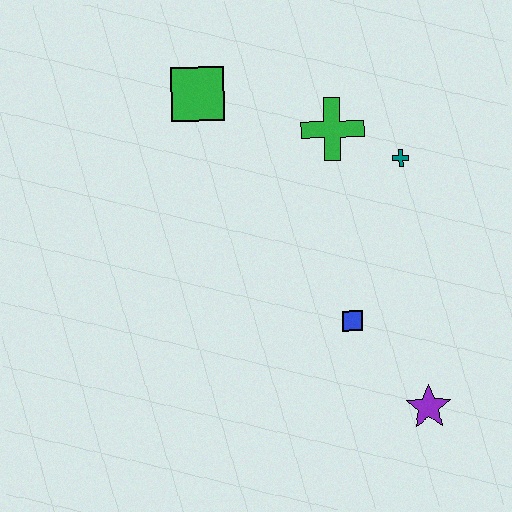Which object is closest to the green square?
The green cross is closest to the green square.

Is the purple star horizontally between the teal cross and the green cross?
No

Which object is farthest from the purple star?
The green square is farthest from the purple star.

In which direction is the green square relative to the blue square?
The green square is above the blue square.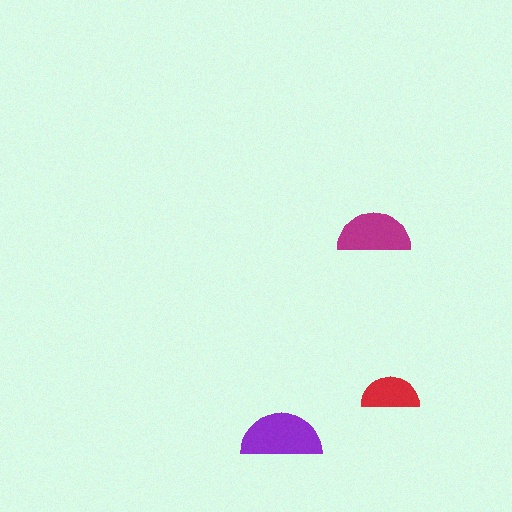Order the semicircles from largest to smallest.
the purple one, the magenta one, the red one.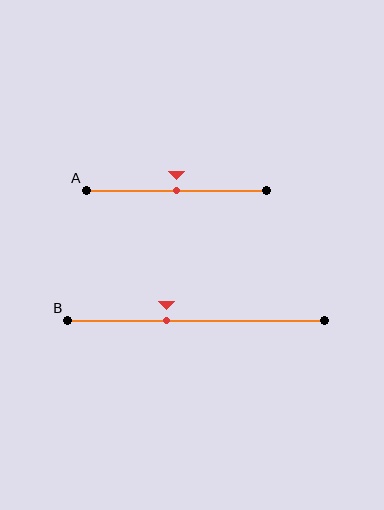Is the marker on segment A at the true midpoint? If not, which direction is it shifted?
Yes, the marker on segment A is at the true midpoint.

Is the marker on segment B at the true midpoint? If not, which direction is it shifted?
No, the marker on segment B is shifted to the left by about 11% of the segment length.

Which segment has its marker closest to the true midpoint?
Segment A has its marker closest to the true midpoint.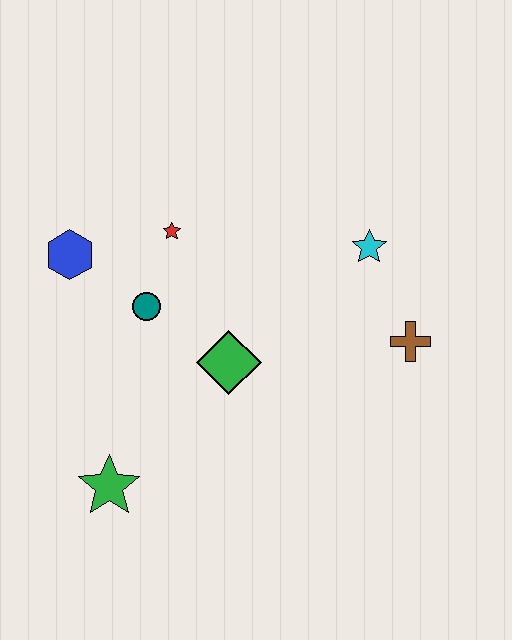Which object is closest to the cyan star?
The brown cross is closest to the cyan star.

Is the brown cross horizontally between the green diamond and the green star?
No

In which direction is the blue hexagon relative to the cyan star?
The blue hexagon is to the left of the cyan star.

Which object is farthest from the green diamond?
The blue hexagon is farthest from the green diamond.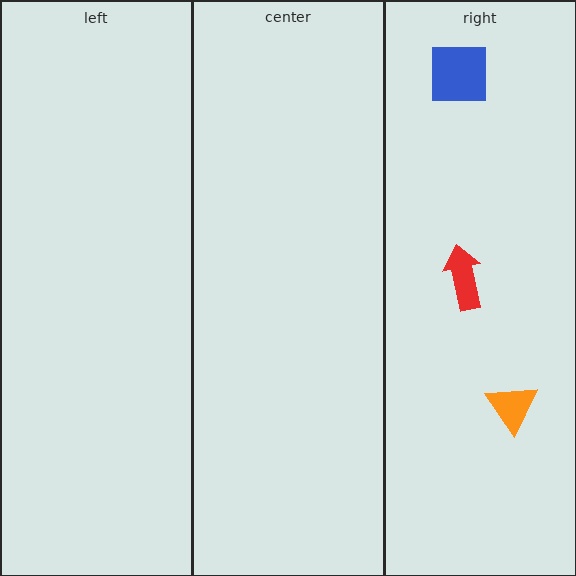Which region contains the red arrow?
The right region.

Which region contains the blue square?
The right region.